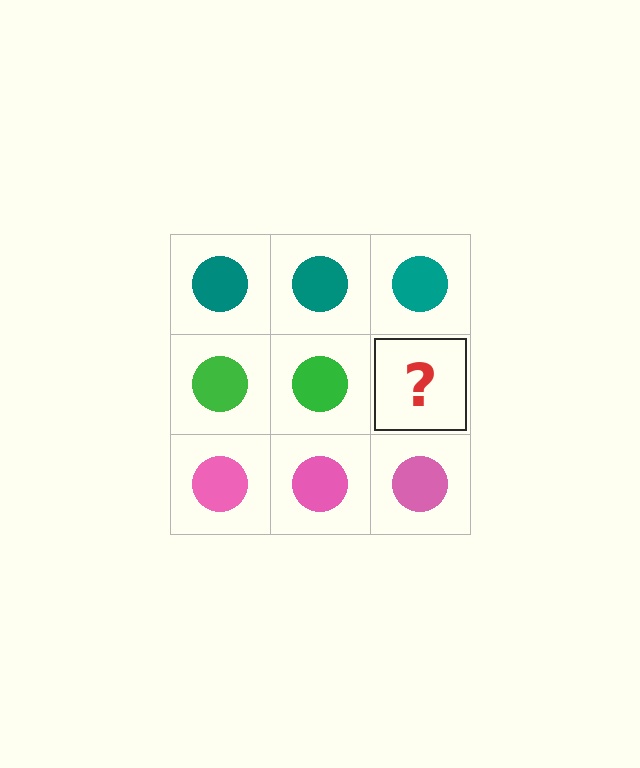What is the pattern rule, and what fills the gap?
The rule is that each row has a consistent color. The gap should be filled with a green circle.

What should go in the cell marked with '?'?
The missing cell should contain a green circle.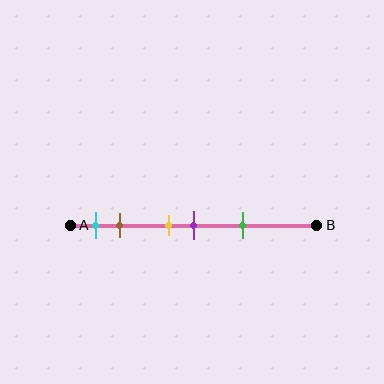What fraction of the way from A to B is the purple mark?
The purple mark is approximately 50% (0.5) of the way from A to B.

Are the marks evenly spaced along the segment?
No, the marks are not evenly spaced.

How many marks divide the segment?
There are 5 marks dividing the segment.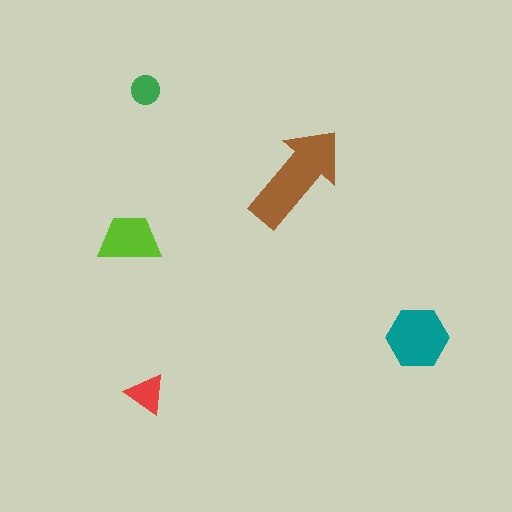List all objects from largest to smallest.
The brown arrow, the teal hexagon, the lime trapezoid, the red triangle, the green circle.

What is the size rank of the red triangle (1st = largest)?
4th.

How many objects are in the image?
There are 5 objects in the image.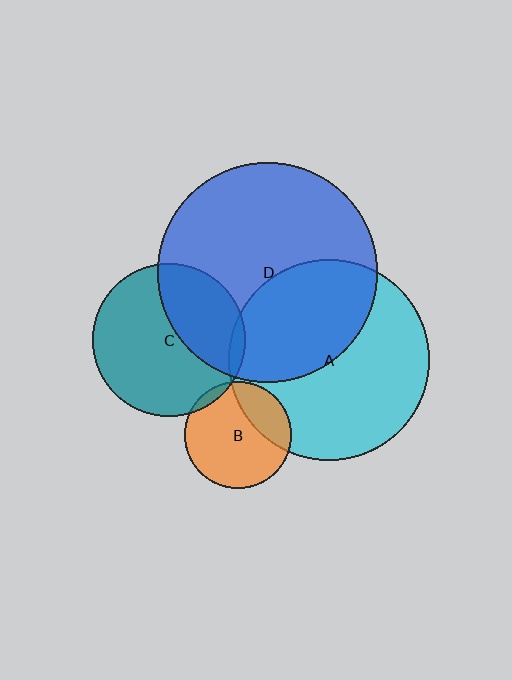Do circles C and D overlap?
Yes.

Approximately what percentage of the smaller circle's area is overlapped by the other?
Approximately 35%.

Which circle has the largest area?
Circle D (blue).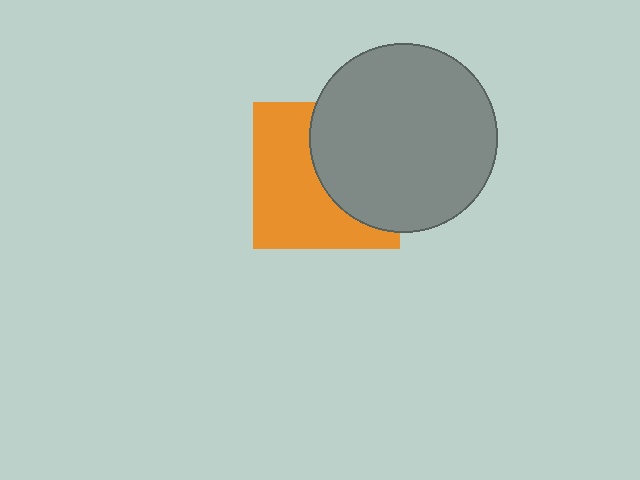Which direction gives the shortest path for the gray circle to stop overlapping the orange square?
Moving right gives the shortest separation.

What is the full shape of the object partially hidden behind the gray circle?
The partially hidden object is an orange square.